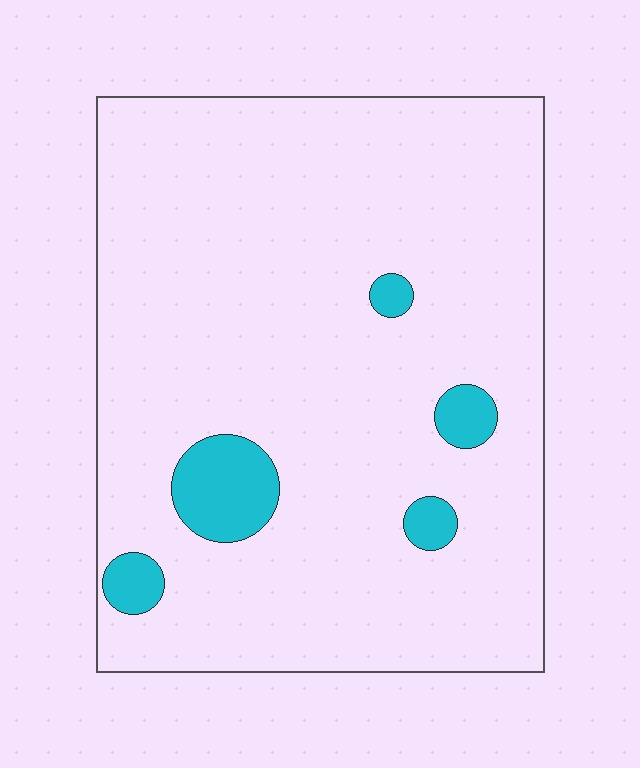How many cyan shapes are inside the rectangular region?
5.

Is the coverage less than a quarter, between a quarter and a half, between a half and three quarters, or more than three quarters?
Less than a quarter.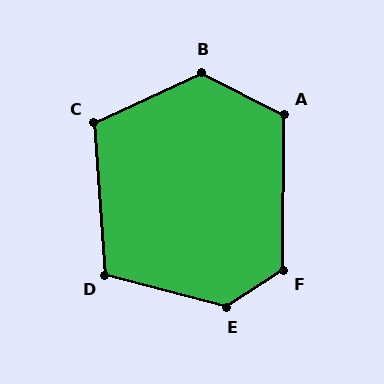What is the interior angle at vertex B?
Approximately 128 degrees (obtuse).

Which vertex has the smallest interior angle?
D, at approximately 109 degrees.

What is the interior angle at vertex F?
Approximately 123 degrees (obtuse).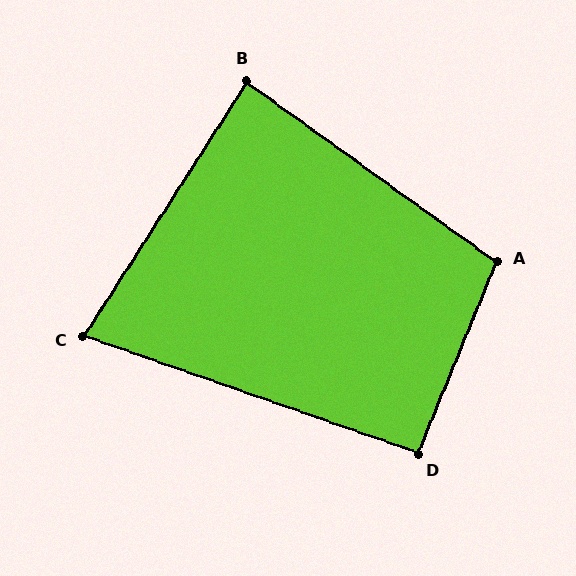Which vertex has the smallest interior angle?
C, at approximately 77 degrees.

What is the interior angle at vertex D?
Approximately 93 degrees (approximately right).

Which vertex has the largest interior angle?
A, at approximately 103 degrees.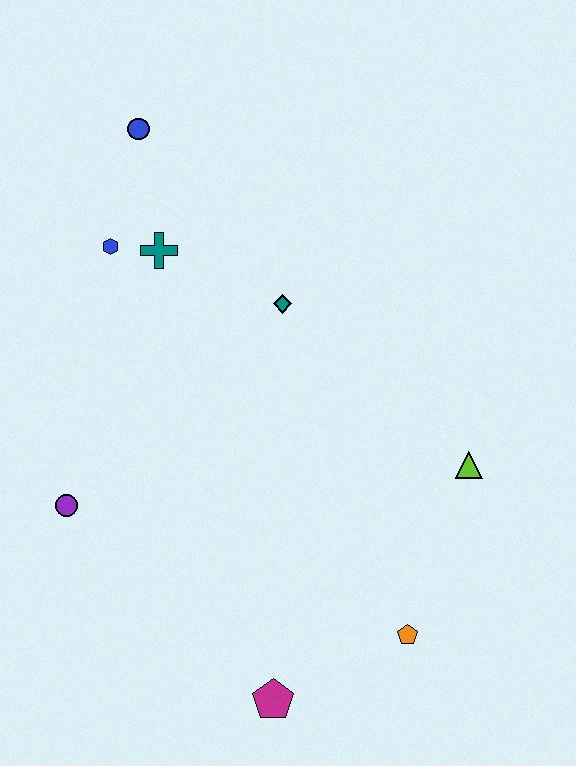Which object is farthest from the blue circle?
The magenta pentagon is farthest from the blue circle.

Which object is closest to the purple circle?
The blue hexagon is closest to the purple circle.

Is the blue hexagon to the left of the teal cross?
Yes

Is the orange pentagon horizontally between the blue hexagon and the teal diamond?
No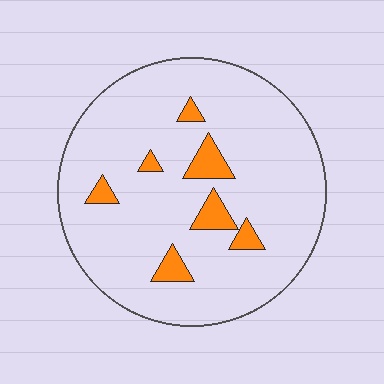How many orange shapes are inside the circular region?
7.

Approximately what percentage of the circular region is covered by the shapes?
Approximately 10%.